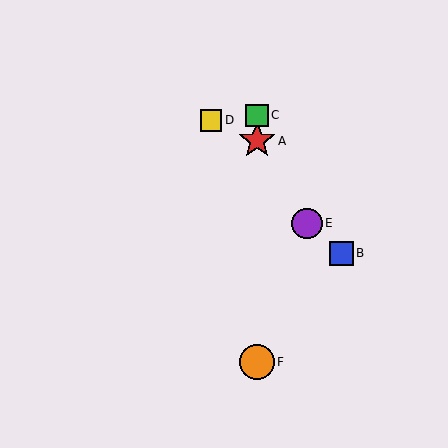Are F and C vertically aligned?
Yes, both are at x≈257.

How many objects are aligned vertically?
3 objects (A, C, F) are aligned vertically.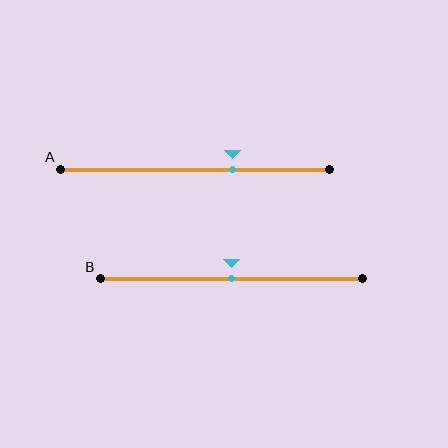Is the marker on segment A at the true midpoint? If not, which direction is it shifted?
No, the marker on segment A is shifted to the right by about 14% of the segment length.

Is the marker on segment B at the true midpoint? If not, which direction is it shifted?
Yes, the marker on segment B is at the true midpoint.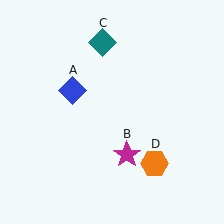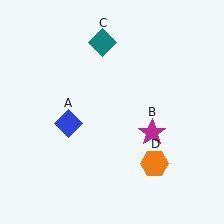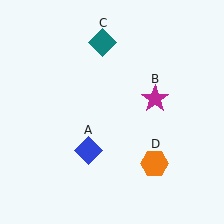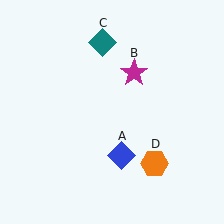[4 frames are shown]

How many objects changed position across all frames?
2 objects changed position: blue diamond (object A), magenta star (object B).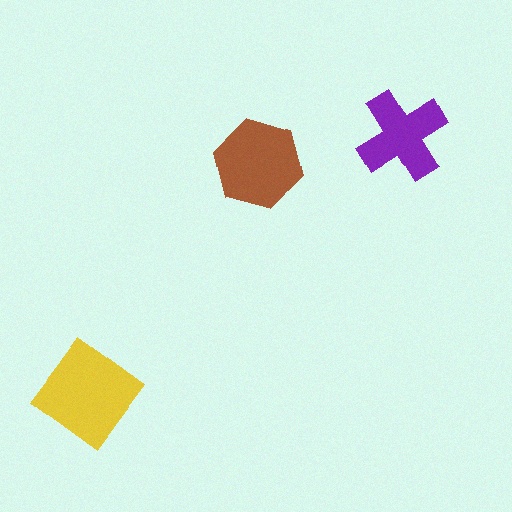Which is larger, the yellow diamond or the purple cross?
The yellow diamond.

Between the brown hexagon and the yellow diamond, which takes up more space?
The yellow diamond.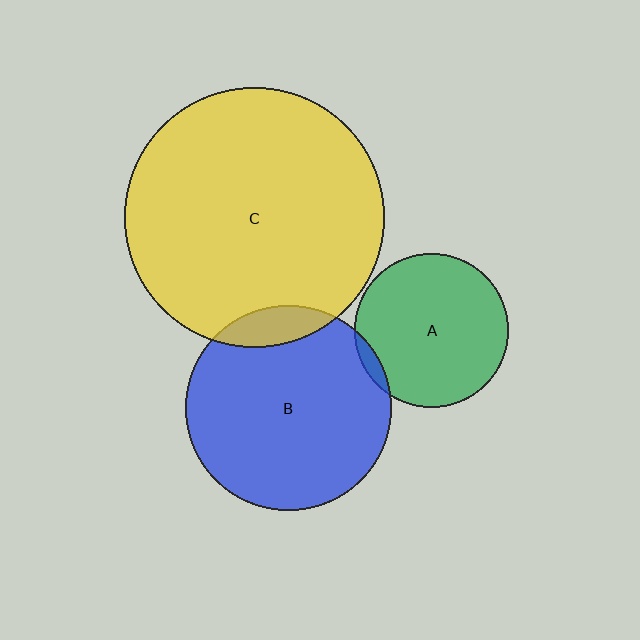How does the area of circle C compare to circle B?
Approximately 1.6 times.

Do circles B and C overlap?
Yes.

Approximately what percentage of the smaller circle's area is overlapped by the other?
Approximately 10%.